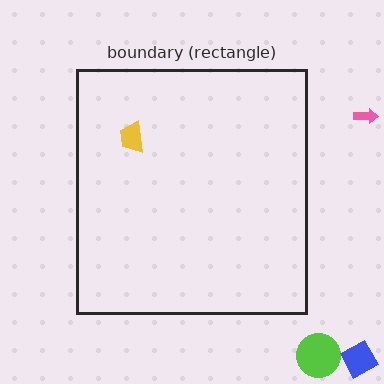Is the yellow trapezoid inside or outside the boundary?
Inside.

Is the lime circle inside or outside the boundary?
Outside.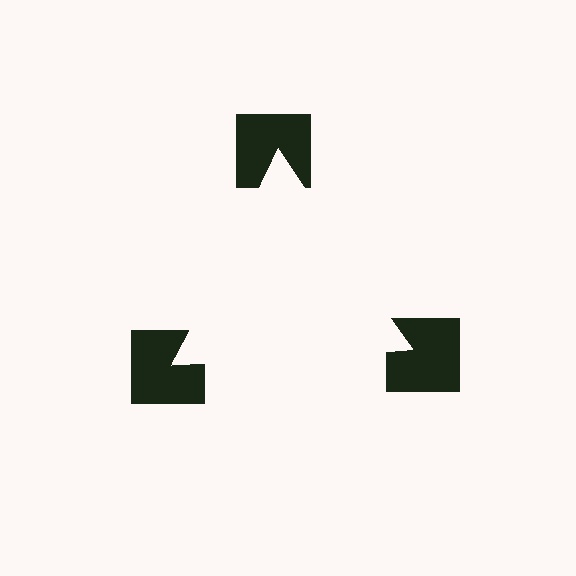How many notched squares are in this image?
There are 3 — one at each vertex of the illusory triangle.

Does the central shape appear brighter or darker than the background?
It typically appears slightly brighter than the background, even though no actual brightness change is drawn.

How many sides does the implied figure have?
3 sides.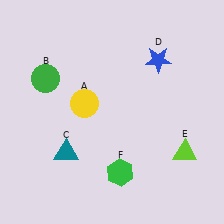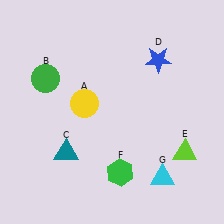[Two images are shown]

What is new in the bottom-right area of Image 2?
A cyan triangle (G) was added in the bottom-right area of Image 2.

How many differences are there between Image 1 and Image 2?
There is 1 difference between the two images.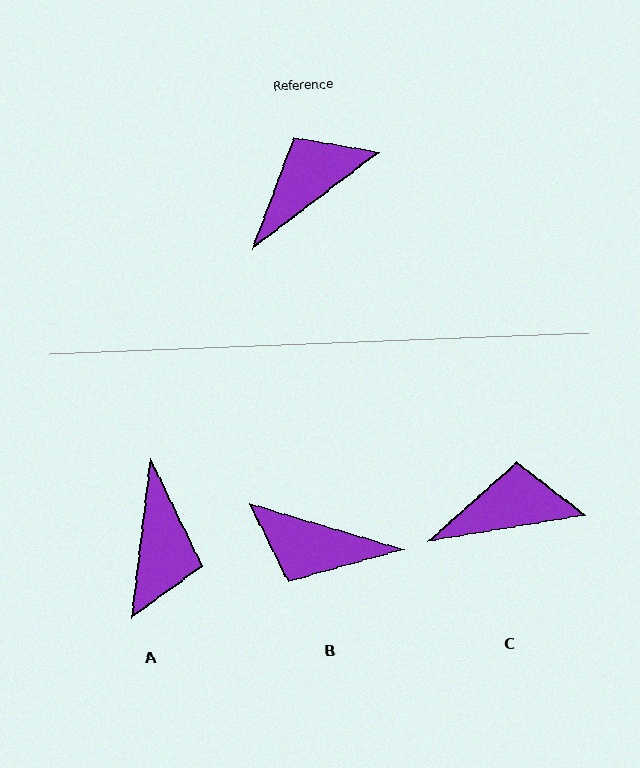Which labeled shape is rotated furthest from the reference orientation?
A, about 134 degrees away.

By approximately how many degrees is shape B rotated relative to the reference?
Approximately 126 degrees counter-clockwise.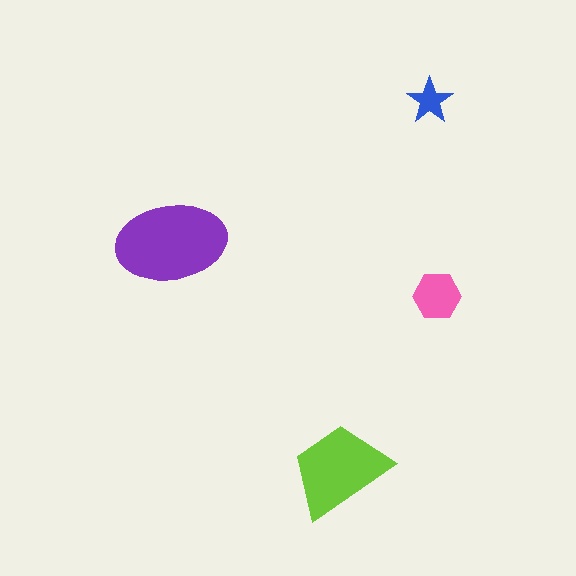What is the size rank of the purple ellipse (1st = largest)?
1st.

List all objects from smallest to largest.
The blue star, the pink hexagon, the lime trapezoid, the purple ellipse.